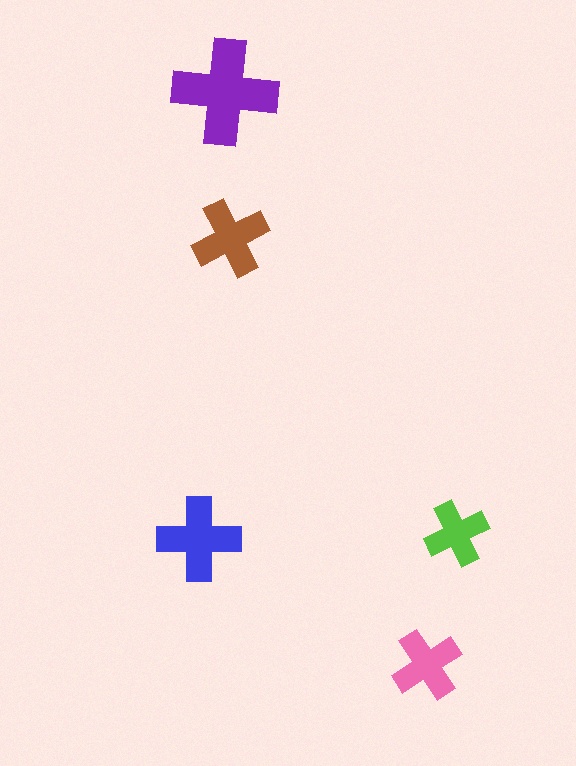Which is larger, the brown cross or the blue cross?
The blue one.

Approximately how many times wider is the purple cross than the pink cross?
About 1.5 times wider.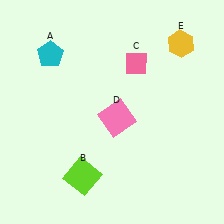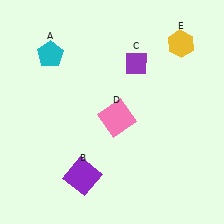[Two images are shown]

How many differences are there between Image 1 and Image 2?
There are 2 differences between the two images.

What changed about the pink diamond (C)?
In Image 1, C is pink. In Image 2, it changed to purple.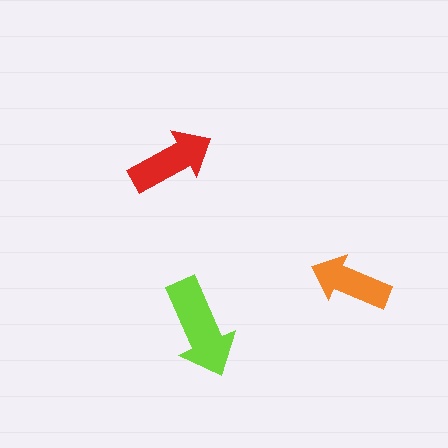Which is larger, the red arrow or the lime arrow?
The lime one.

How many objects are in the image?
There are 3 objects in the image.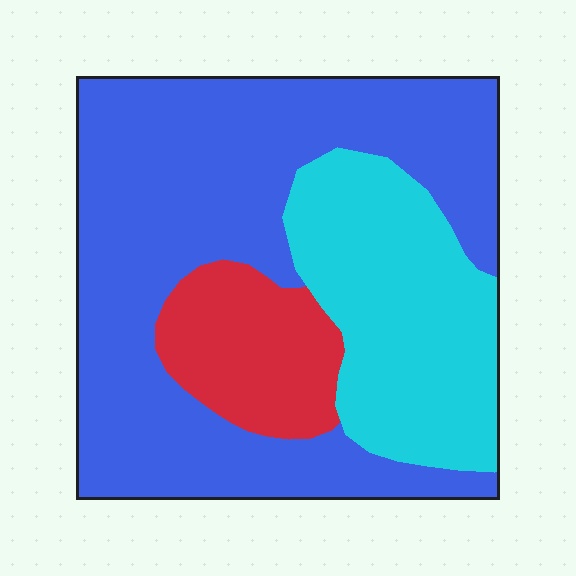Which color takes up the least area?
Red, at roughly 15%.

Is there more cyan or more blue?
Blue.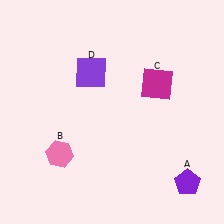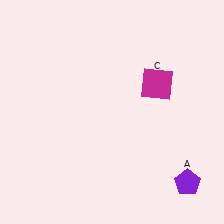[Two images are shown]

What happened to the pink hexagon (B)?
The pink hexagon (B) was removed in Image 2. It was in the bottom-left area of Image 1.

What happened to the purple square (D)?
The purple square (D) was removed in Image 2. It was in the top-left area of Image 1.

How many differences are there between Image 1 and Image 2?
There are 2 differences between the two images.